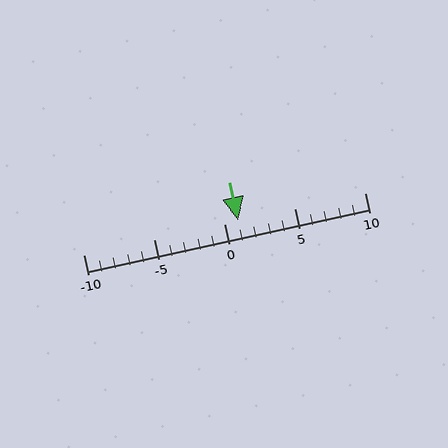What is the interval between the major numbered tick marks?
The major tick marks are spaced 5 units apart.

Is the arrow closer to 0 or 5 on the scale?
The arrow is closer to 0.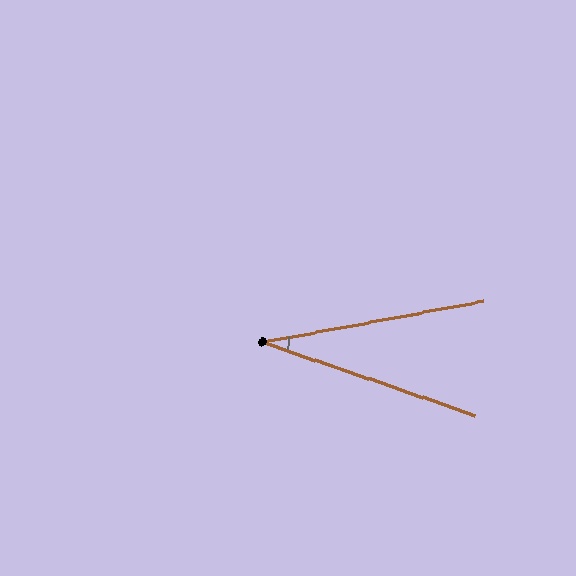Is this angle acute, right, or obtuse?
It is acute.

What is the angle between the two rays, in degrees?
Approximately 30 degrees.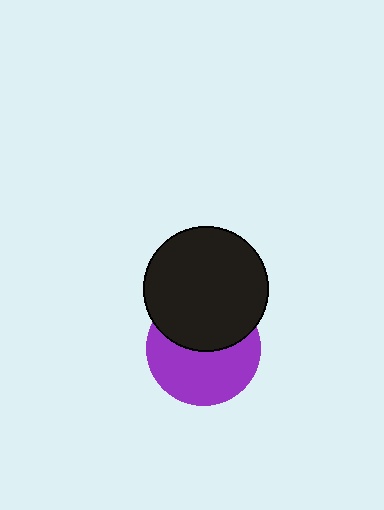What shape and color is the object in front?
The object in front is a black circle.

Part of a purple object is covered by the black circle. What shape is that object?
It is a circle.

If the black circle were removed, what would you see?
You would see the complete purple circle.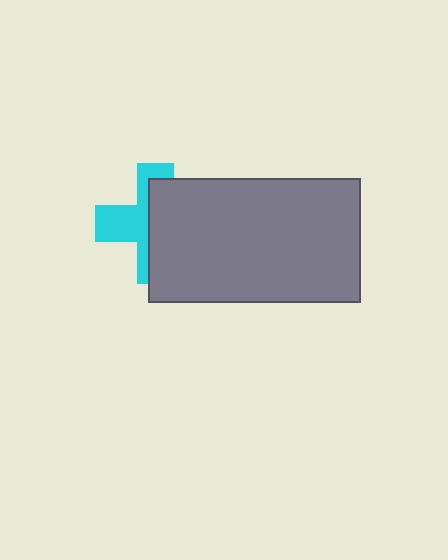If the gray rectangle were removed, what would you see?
You would see the complete cyan cross.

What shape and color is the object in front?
The object in front is a gray rectangle.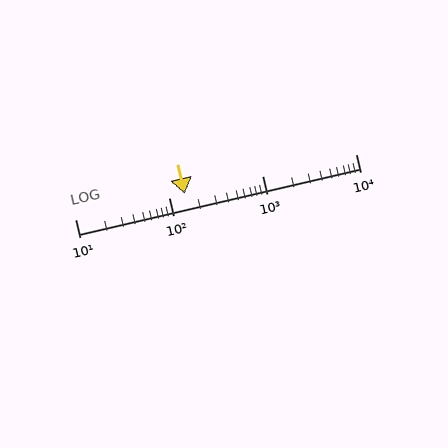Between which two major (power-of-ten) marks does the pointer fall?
The pointer is between 100 and 1000.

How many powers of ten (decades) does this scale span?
The scale spans 3 decades, from 10 to 10000.